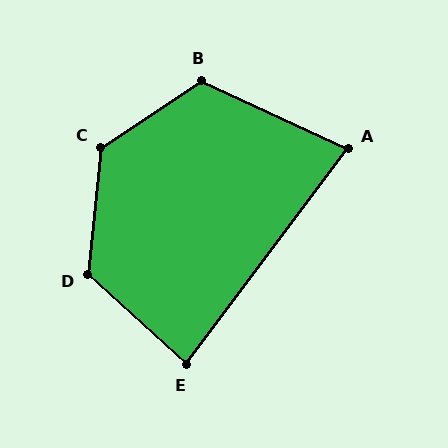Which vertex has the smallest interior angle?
A, at approximately 78 degrees.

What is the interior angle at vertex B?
Approximately 122 degrees (obtuse).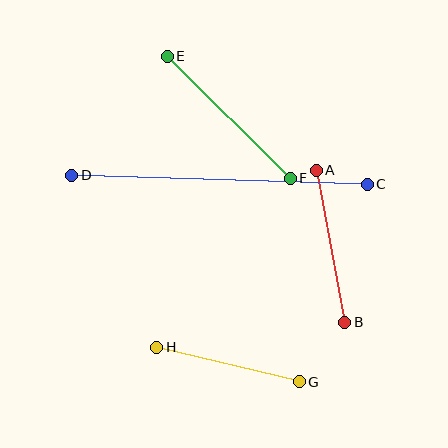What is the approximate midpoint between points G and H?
The midpoint is at approximately (228, 365) pixels.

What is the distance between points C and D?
The distance is approximately 296 pixels.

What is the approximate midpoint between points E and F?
The midpoint is at approximately (229, 117) pixels.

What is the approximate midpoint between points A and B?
The midpoint is at approximately (331, 246) pixels.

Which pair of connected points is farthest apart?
Points C and D are farthest apart.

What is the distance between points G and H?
The distance is approximately 147 pixels.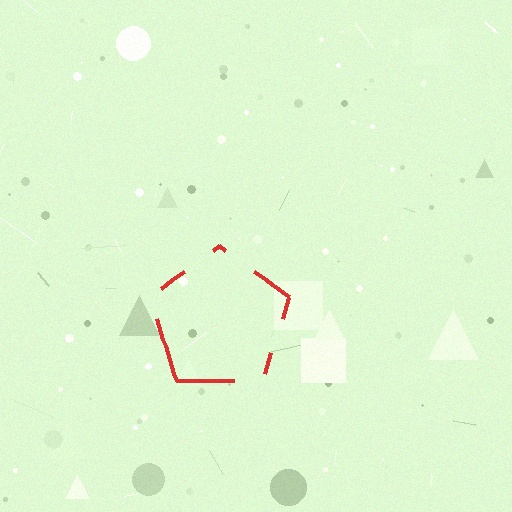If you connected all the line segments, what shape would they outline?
They would outline a pentagon.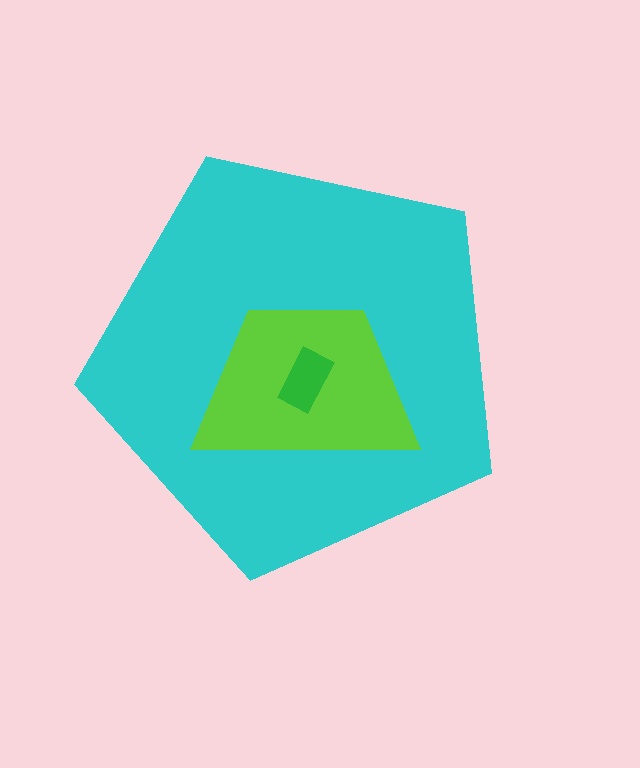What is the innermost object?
The green rectangle.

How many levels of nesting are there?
3.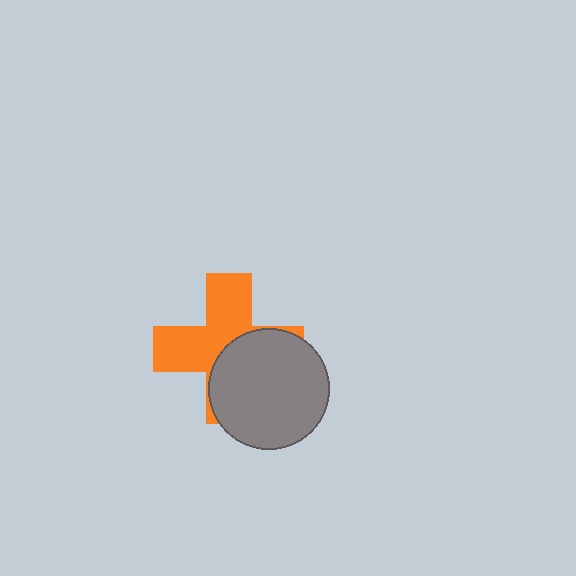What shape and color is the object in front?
The object in front is a gray circle.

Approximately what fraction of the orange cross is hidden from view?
Roughly 46% of the orange cross is hidden behind the gray circle.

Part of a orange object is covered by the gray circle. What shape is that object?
It is a cross.